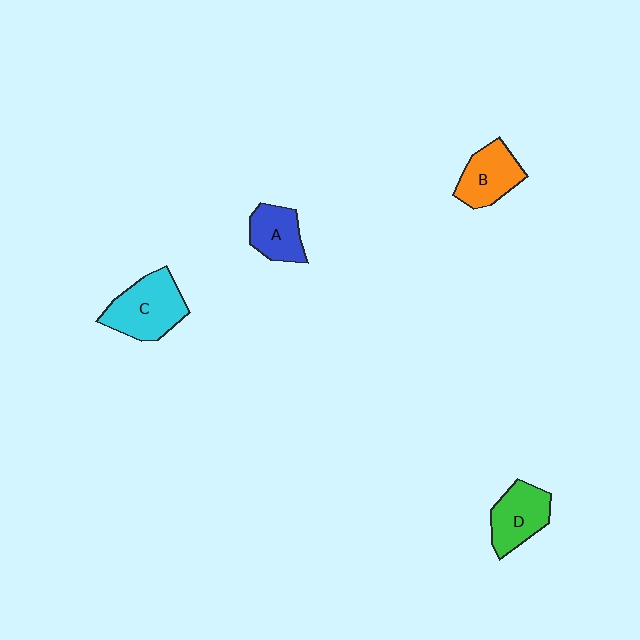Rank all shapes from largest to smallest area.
From largest to smallest: C (cyan), D (green), B (orange), A (blue).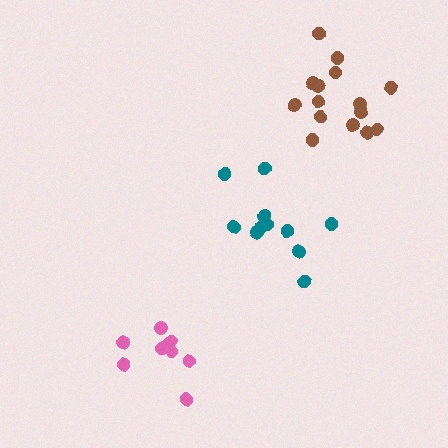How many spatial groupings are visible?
There are 3 spatial groupings.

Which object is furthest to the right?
The brown cluster is rightmost.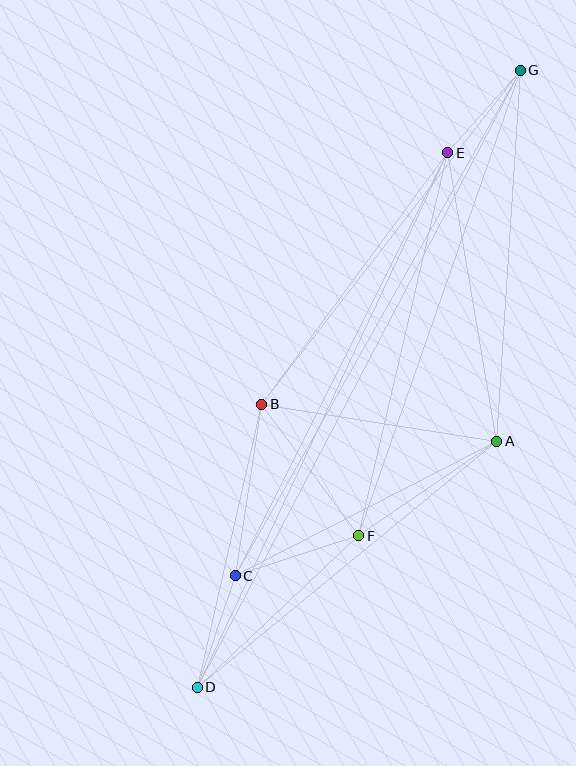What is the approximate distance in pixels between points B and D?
The distance between B and D is approximately 290 pixels.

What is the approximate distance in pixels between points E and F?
The distance between E and F is approximately 393 pixels.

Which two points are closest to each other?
Points E and G are closest to each other.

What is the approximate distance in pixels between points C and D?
The distance between C and D is approximately 118 pixels.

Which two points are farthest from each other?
Points D and G are farthest from each other.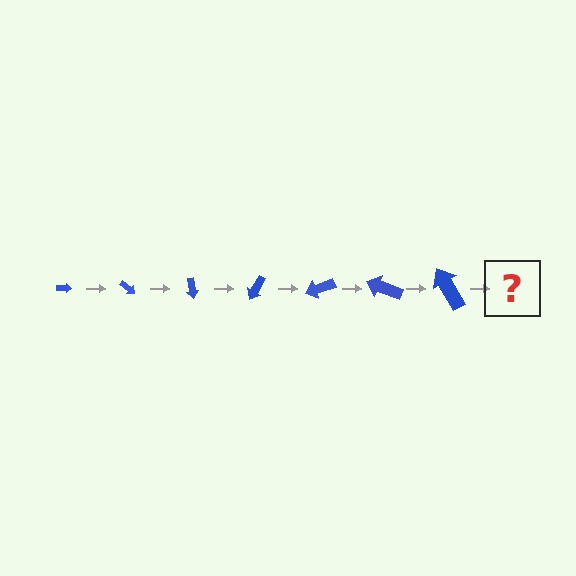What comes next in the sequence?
The next element should be an arrow, larger than the previous one and rotated 280 degrees from the start.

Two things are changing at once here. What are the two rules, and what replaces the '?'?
The two rules are that the arrow grows larger each step and it rotates 40 degrees each step. The '?' should be an arrow, larger than the previous one and rotated 280 degrees from the start.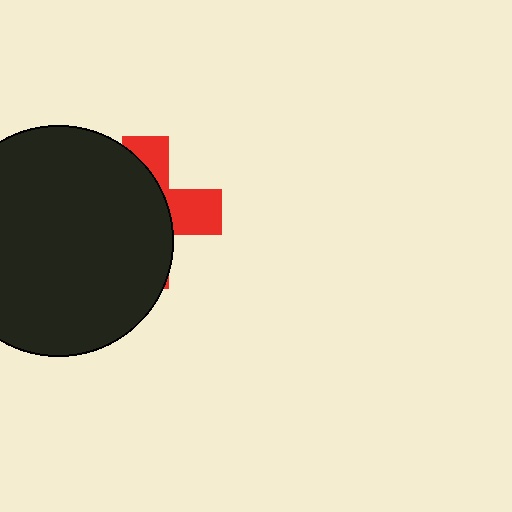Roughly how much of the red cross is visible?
A small part of it is visible (roughly 32%).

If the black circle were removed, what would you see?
You would see the complete red cross.